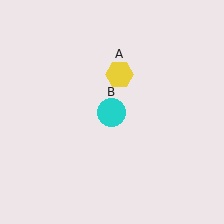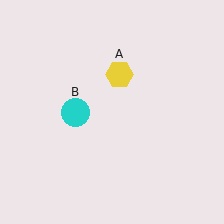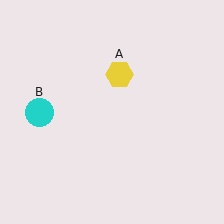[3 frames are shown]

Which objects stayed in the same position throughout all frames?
Yellow hexagon (object A) remained stationary.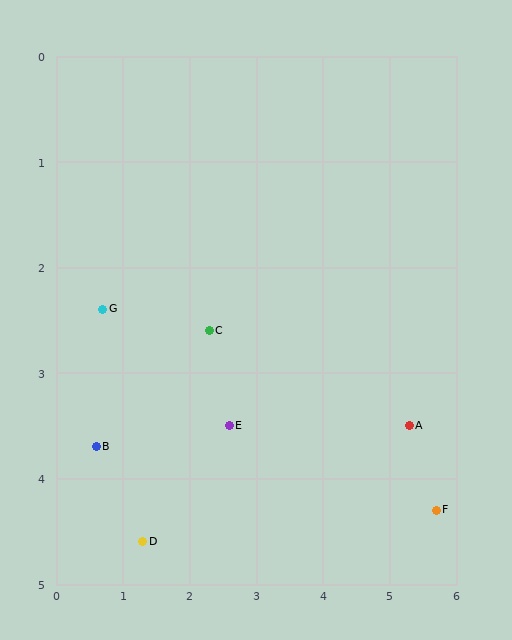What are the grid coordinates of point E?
Point E is at approximately (2.6, 3.5).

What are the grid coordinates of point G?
Point G is at approximately (0.7, 2.4).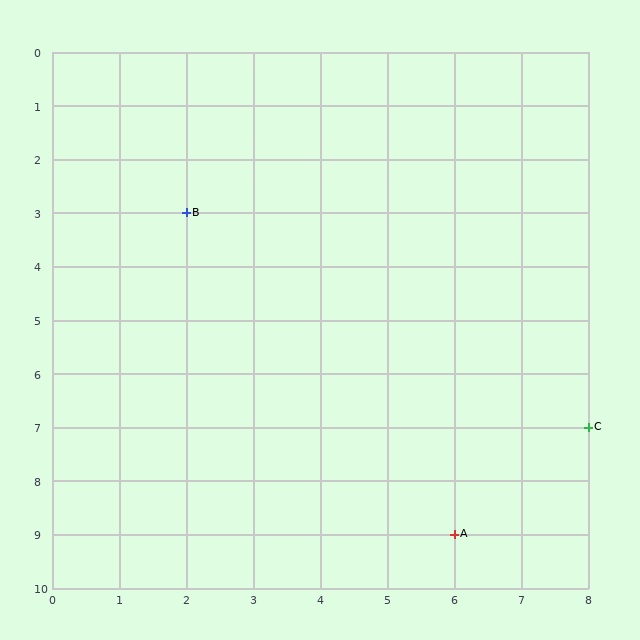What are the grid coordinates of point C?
Point C is at grid coordinates (8, 7).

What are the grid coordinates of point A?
Point A is at grid coordinates (6, 9).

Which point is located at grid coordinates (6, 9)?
Point A is at (6, 9).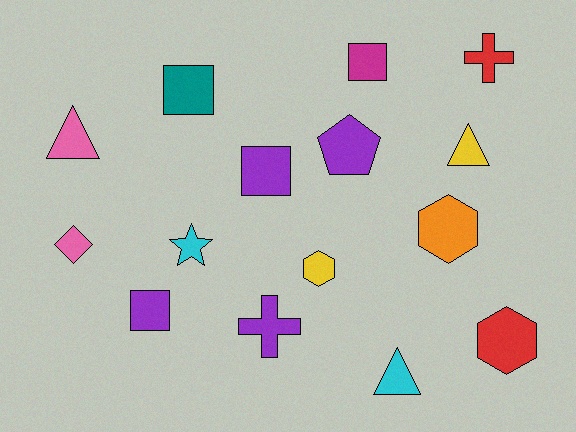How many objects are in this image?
There are 15 objects.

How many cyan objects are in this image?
There are 2 cyan objects.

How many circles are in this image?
There are no circles.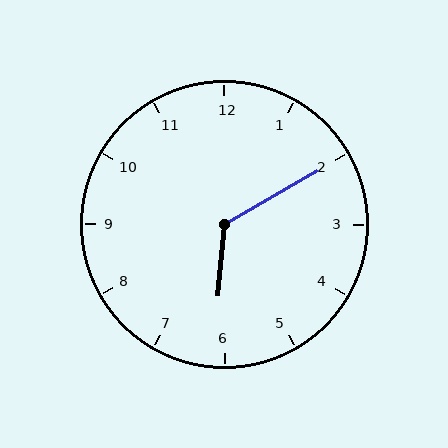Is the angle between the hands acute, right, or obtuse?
It is obtuse.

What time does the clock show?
6:10.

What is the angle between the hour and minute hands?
Approximately 125 degrees.